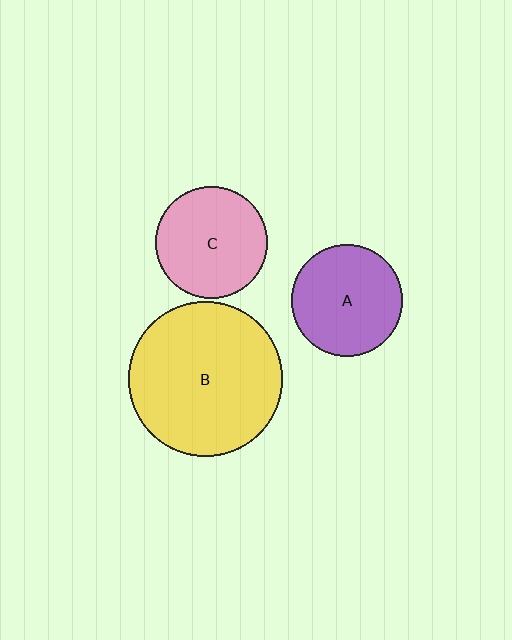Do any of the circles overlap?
No, none of the circles overlap.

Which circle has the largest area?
Circle B (yellow).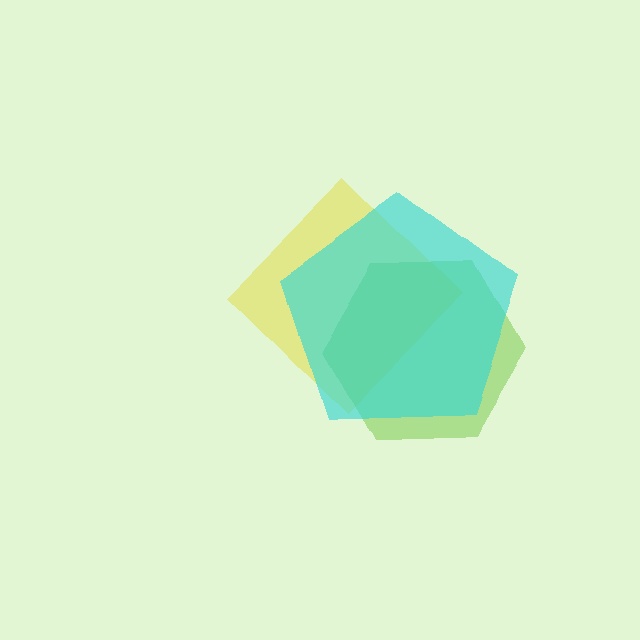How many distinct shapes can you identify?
There are 3 distinct shapes: a yellow diamond, a lime hexagon, a cyan pentagon.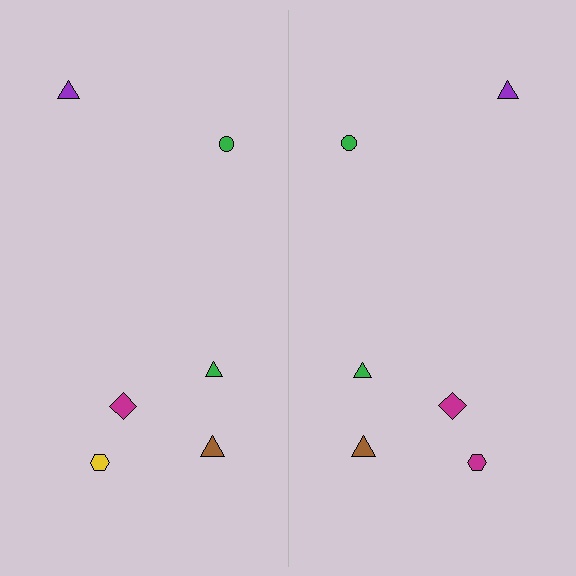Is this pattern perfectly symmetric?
No, the pattern is not perfectly symmetric. The magenta hexagon on the right side breaks the symmetry — its mirror counterpart is yellow.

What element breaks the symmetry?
The magenta hexagon on the right side breaks the symmetry — its mirror counterpart is yellow.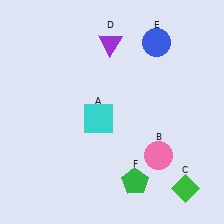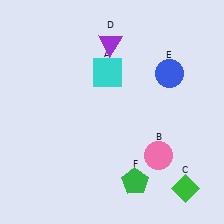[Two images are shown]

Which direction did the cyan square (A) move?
The cyan square (A) moved up.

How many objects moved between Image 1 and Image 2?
2 objects moved between the two images.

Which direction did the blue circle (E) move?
The blue circle (E) moved down.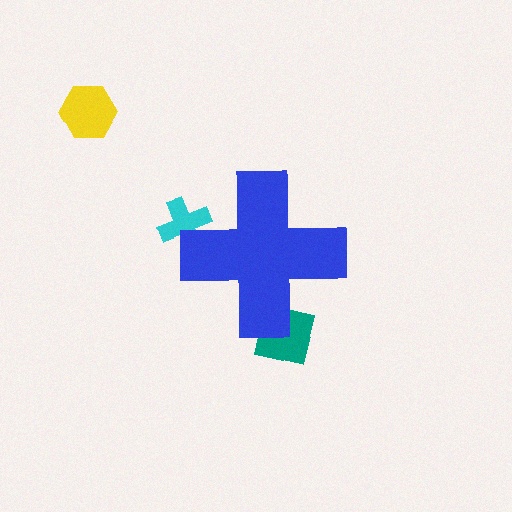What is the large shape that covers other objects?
A blue cross.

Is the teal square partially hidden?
Yes, the teal square is partially hidden behind the blue cross.